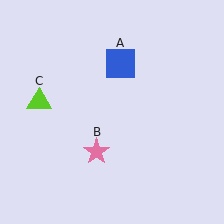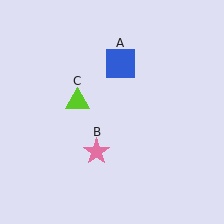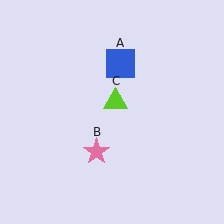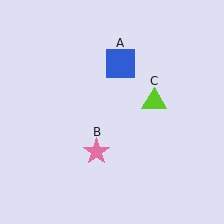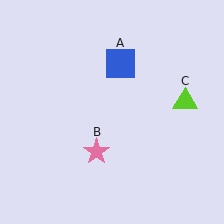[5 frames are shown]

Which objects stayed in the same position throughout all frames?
Blue square (object A) and pink star (object B) remained stationary.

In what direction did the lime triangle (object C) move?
The lime triangle (object C) moved right.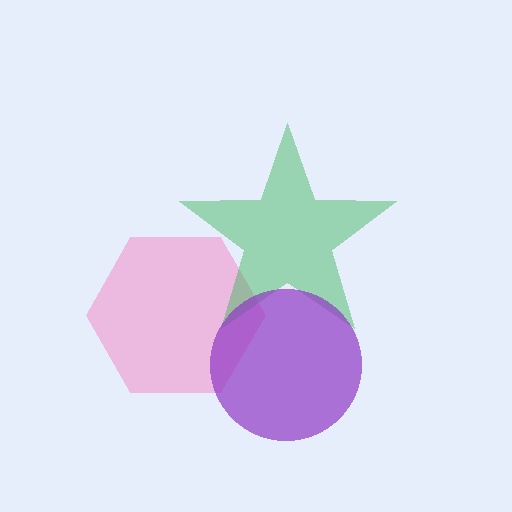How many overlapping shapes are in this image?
There are 3 overlapping shapes in the image.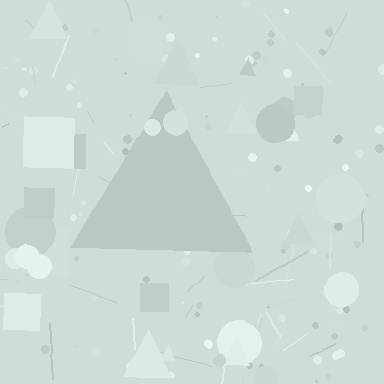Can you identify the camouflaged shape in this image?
The camouflaged shape is a triangle.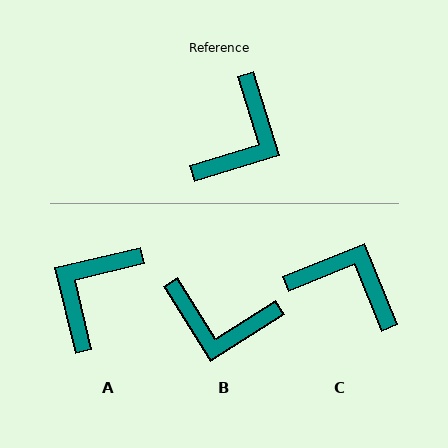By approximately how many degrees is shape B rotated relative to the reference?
Approximately 75 degrees clockwise.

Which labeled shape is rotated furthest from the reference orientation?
A, about 176 degrees away.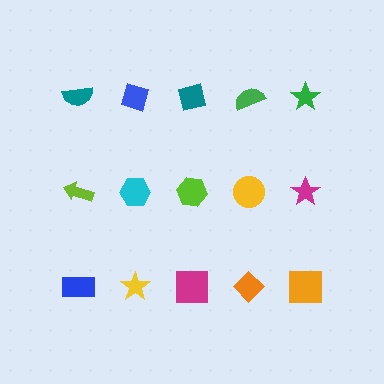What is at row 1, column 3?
A teal square.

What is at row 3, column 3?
A magenta square.